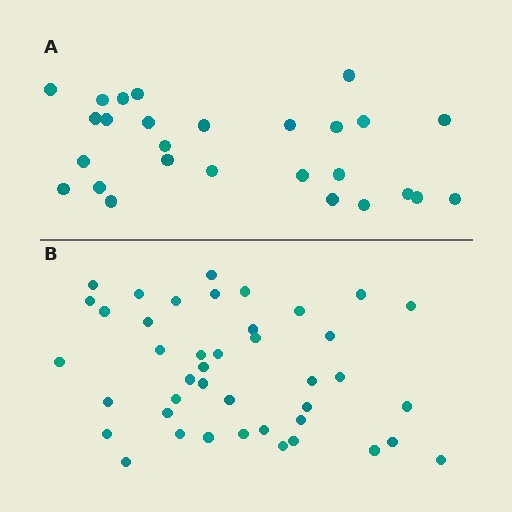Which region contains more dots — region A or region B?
Region B (the bottom region) has more dots.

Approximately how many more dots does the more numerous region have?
Region B has approximately 15 more dots than region A.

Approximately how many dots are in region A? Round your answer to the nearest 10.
About 30 dots. (The exact count is 27, which rounds to 30.)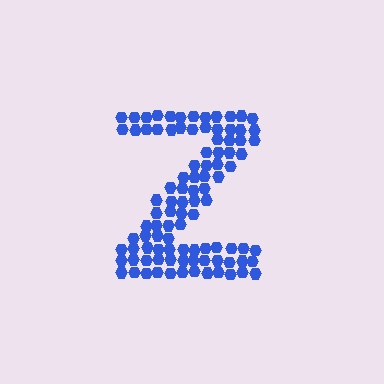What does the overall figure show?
The overall figure shows the letter Z.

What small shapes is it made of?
It is made of small hexagons.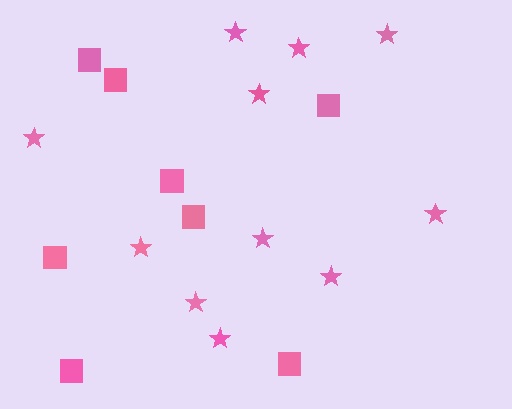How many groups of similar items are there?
There are 2 groups: one group of stars (11) and one group of squares (8).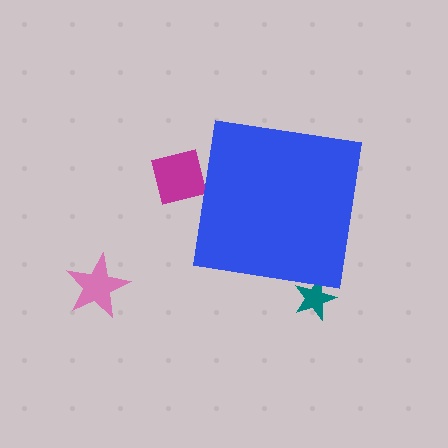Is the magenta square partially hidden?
Yes, the magenta square is partially hidden behind the blue square.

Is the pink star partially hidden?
No, the pink star is fully visible.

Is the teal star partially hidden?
Yes, the teal star is partially hidden behind the blue square.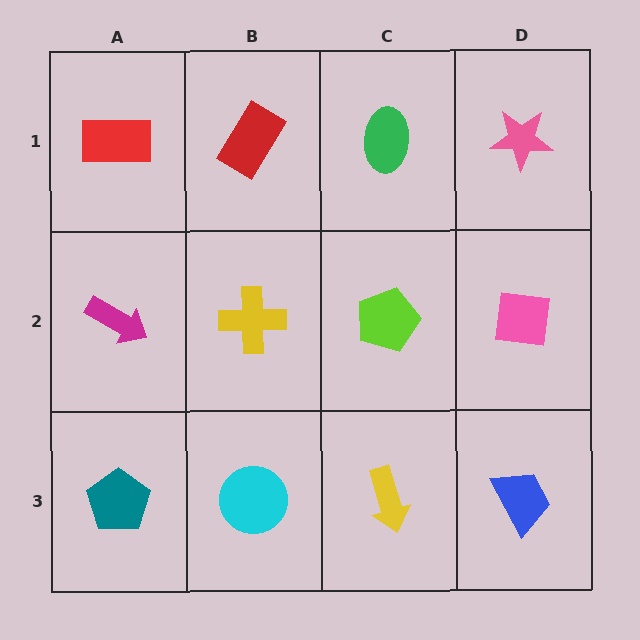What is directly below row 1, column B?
A yellow cross.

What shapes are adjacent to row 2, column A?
A red rectangle (row 1, column A), a teal pentagon (row 3, column A), a yellow cross (row 2, column B).